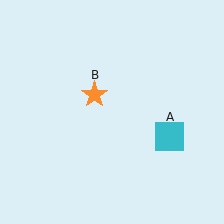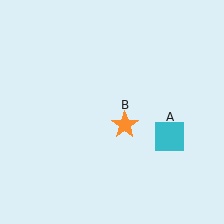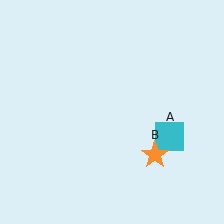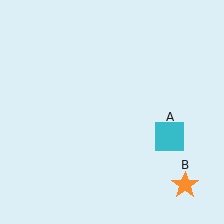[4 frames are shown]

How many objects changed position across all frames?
1 object changed position: orange star (object B).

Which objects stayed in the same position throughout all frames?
Cyan square (object A) remained stationary.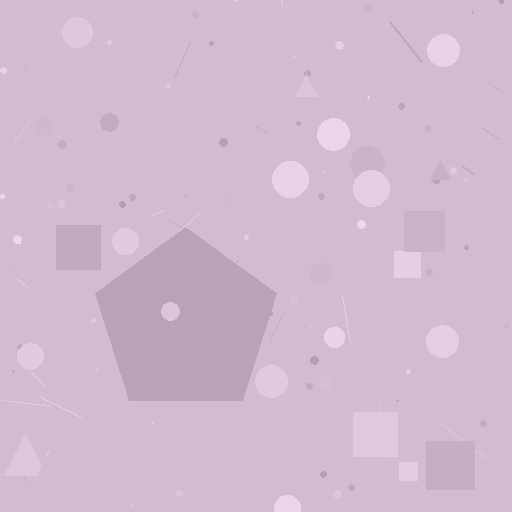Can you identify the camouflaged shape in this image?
The camouflaged shape is a pentagon.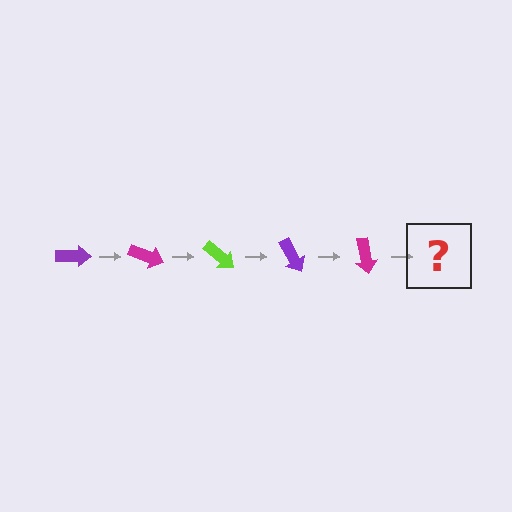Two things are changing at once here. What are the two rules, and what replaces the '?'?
The two rules are that it rotates 20 degrees each step and the color cycles through purple, magenta, and lime. The '?' should be a lime arrow, rotated 100 degrees from the start.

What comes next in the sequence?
The next element should be a lime arrow, rotated 100 degrees from the start.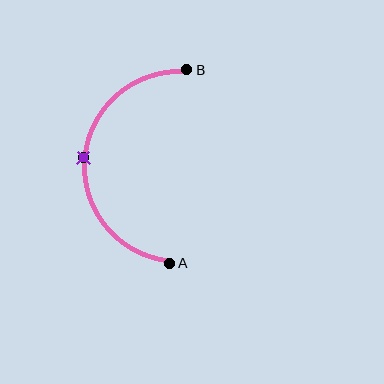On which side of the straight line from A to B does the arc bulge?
The arc bulges to the left of the straight line connecting A and B.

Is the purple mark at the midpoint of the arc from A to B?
Yes. The purple mark lies on the arc at equal arc-length from both A and B — it is the arc midpoint.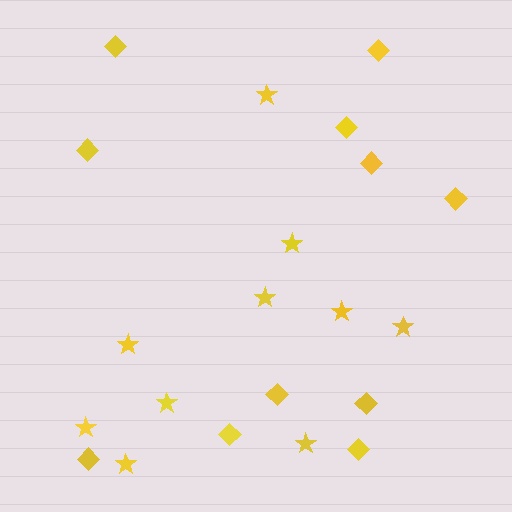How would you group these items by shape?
There are 2 groups: one group of diamonds (11) and one group of stars (10).